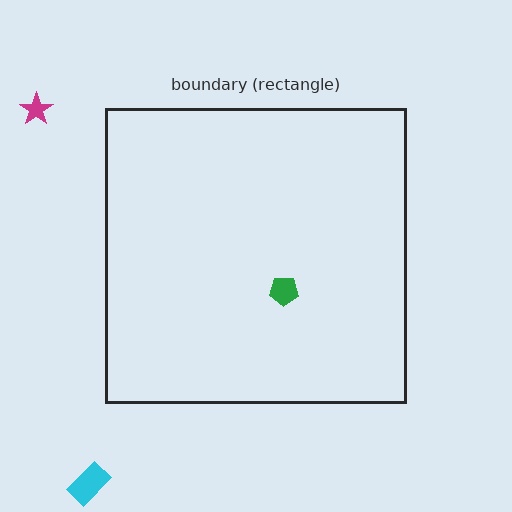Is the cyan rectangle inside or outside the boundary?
Outside.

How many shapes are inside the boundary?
1 inside, 2 outside.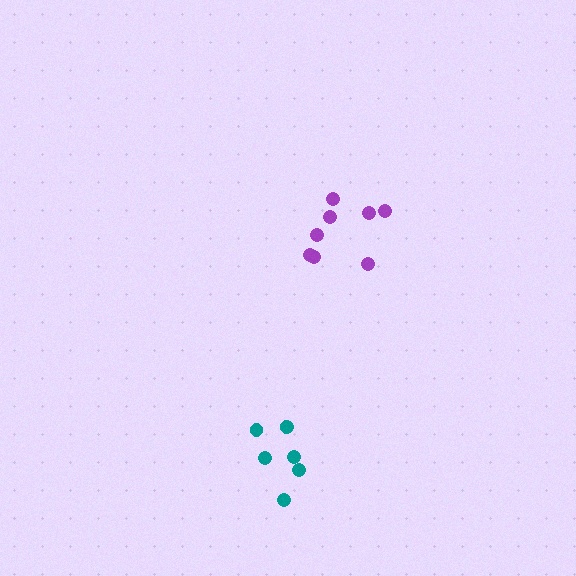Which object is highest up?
The purple cluster is topmost.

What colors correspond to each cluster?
The clusters are colored: teal, purple.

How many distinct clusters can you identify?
There are 2 distinct clusters.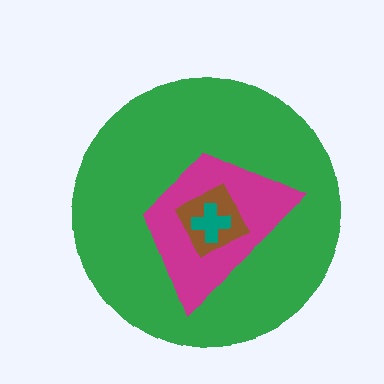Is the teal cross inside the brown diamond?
Yes.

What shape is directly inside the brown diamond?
The teal cross.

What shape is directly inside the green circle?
The magenta trapezoid.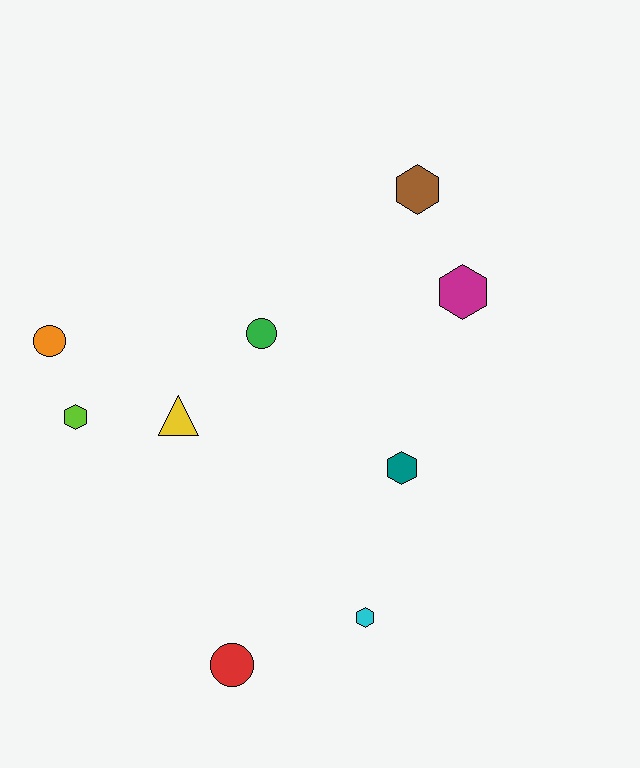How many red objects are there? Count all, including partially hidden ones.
There is 1 red object.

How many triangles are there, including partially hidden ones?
There is 1 triangle.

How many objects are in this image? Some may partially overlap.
There are 9 objects.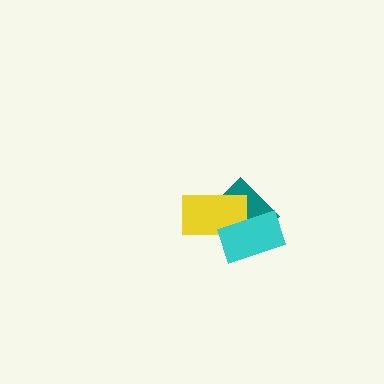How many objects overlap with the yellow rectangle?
2 objects overlap with the yellow rectangle.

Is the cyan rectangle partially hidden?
No, no other shape covers it.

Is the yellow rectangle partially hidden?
Yes, it is partially covered by another shape.